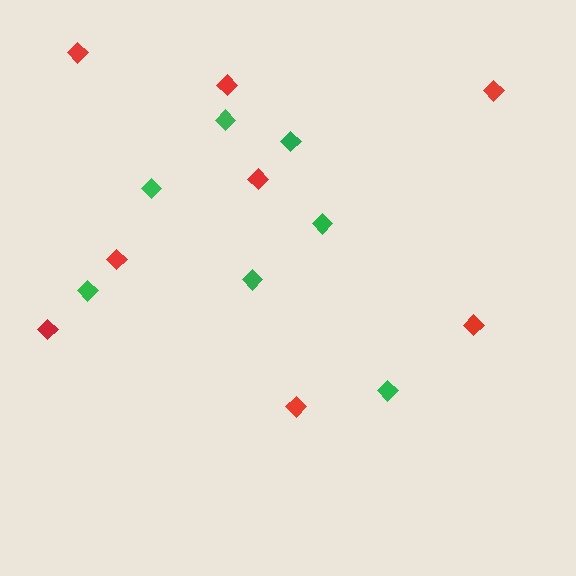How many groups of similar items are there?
There are 2 groups: one group of red diamonds (8) and one group of green diamonds (7).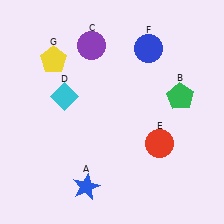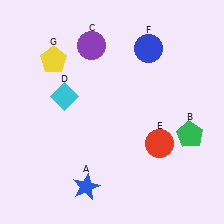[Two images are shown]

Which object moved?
The green pentagon (B) moved down.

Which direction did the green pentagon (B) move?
The green pentagon (B) moved down.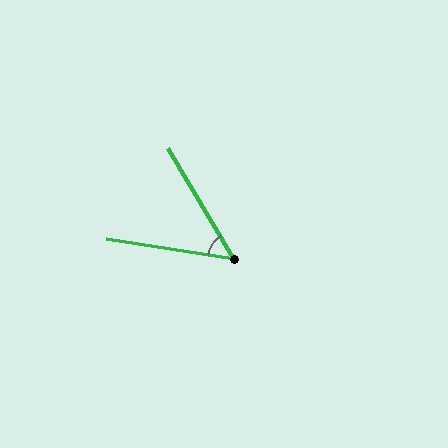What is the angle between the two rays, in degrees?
Approximately 50 degrees.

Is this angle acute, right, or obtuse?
It is acute.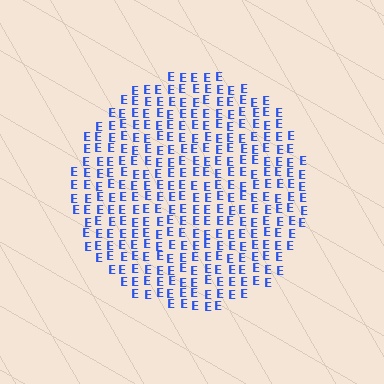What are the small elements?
The small elements are letter E's.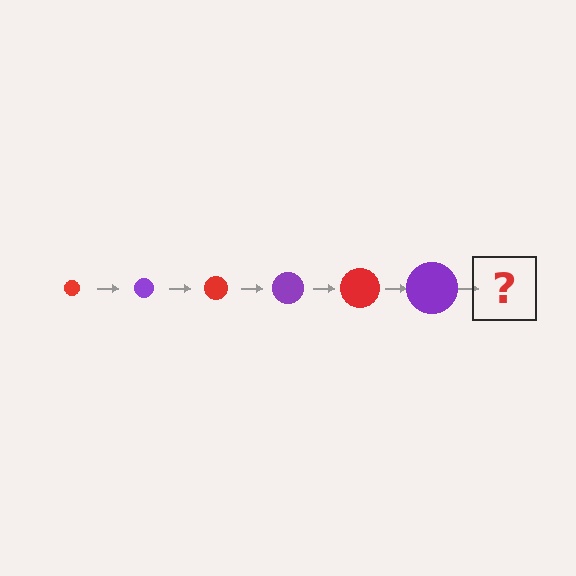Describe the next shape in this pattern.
It should be a red circle, larger than the previous one.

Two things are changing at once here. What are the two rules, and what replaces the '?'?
The two rules are that the circle grows larger each step and the color cycles through red and purple. The '?' should be a red circle, larger than the previous one.